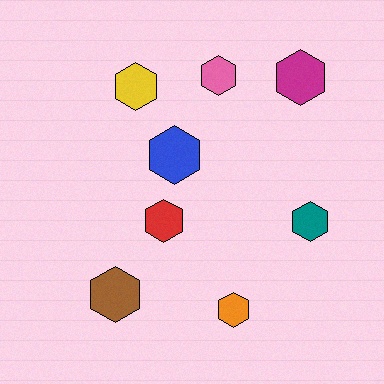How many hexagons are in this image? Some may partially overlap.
There are 8 hexagons.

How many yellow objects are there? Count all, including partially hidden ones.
There is 1 yellow object.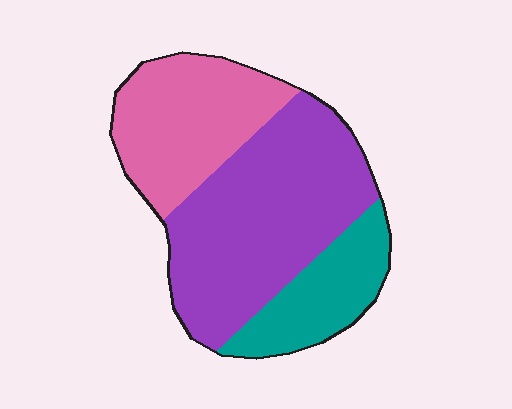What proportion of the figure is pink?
Pink covers about 30% of the figure.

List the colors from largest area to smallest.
From largest to smallest: purple, pink, teal.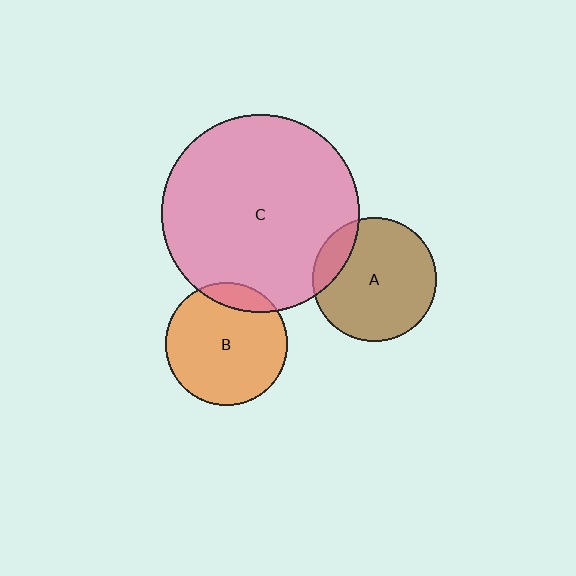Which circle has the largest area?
Circle C (pink).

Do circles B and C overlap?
Yes.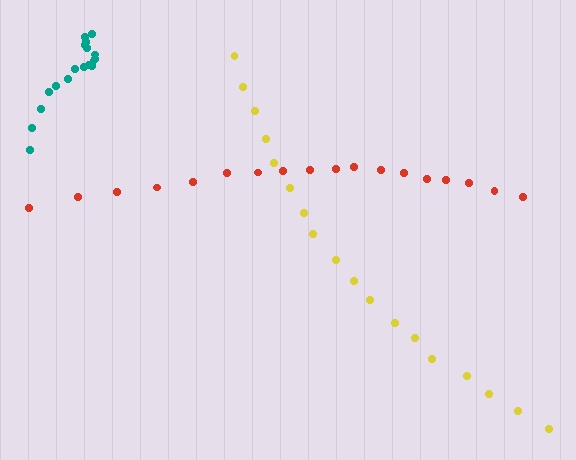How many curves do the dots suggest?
There are 3 distinct paths.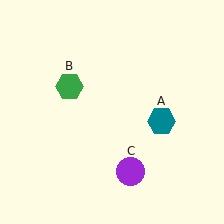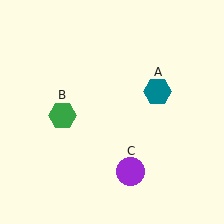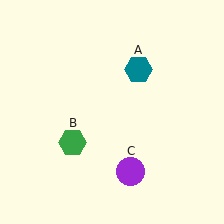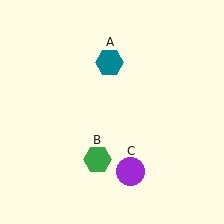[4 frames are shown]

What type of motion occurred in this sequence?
The teal hexagon (object A), green hexagon (object B) rotated counterclockwise around the center of the scene.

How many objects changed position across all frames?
2 objects changed position: teal hexagon (object A), green hexagon (object B).